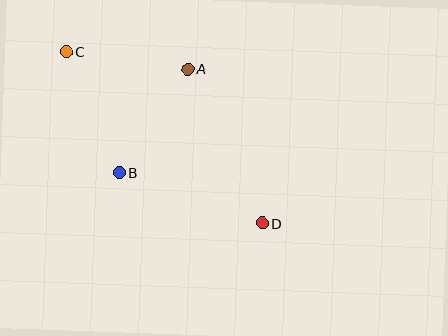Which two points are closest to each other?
Points A and C are closest to each other.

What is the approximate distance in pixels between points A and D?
The distance between A and D is approximately 171 pixels.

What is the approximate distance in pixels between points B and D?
The distance between B and D is approximately 152 pixels.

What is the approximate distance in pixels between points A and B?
The distance between A and B is approximately 125 pixels.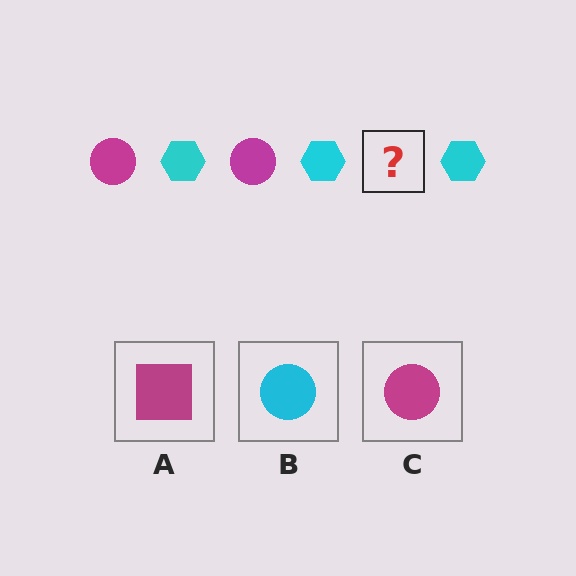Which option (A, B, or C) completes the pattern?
C.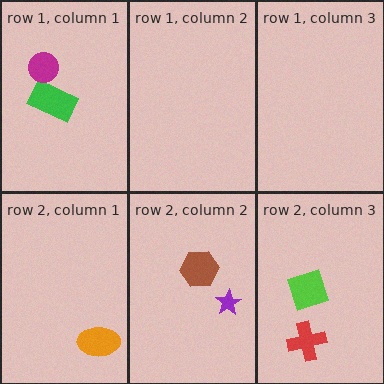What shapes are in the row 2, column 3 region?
The red cross, the lime square.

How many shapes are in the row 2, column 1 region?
1.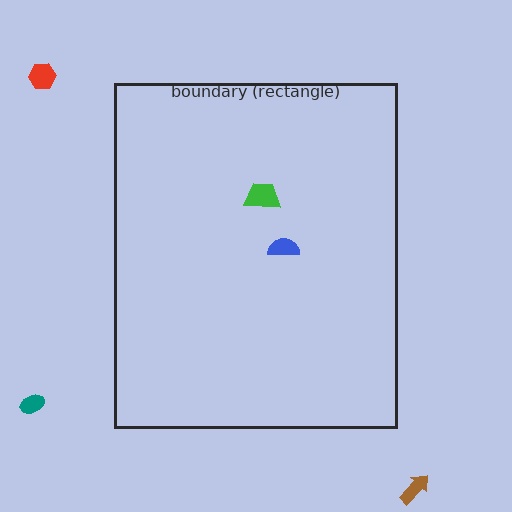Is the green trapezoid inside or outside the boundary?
Inside.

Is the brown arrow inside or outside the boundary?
Outside.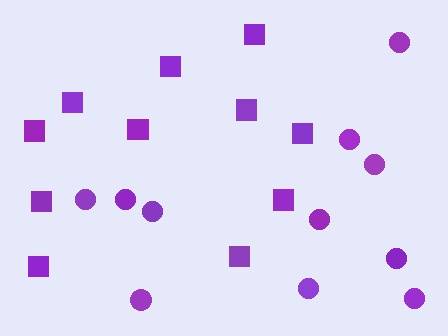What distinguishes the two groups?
There are 2 groups: one group of squares (11) and one group of circles (11).